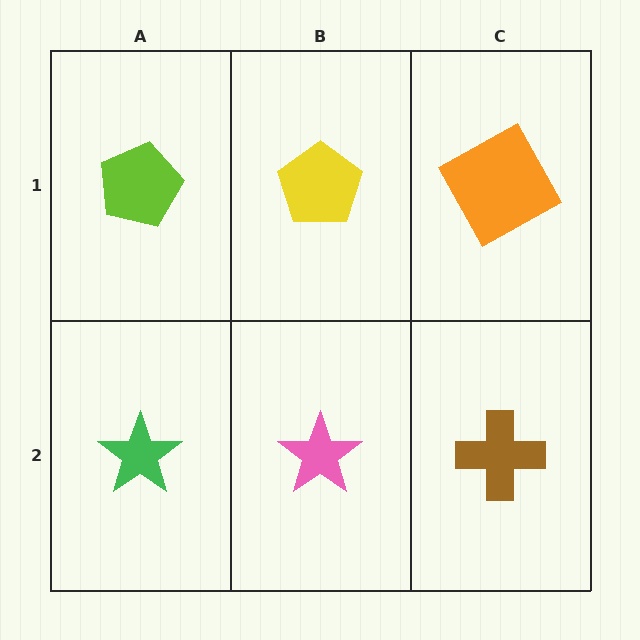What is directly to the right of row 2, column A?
A pink star.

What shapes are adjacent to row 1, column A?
A green star (row 2, column A), a yellow pentagon (row 1, column B).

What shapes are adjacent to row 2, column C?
An orange square (row 1, column C), a pink star (row 2, column B).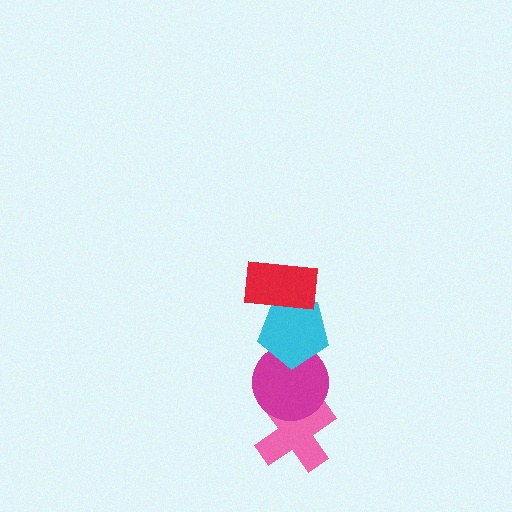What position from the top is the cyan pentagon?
The cyan pentagon is 2nd from the top.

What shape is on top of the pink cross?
The magenta circle is on top of the pink cross.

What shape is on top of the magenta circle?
The cyan pentagon is on top of the magenta circle.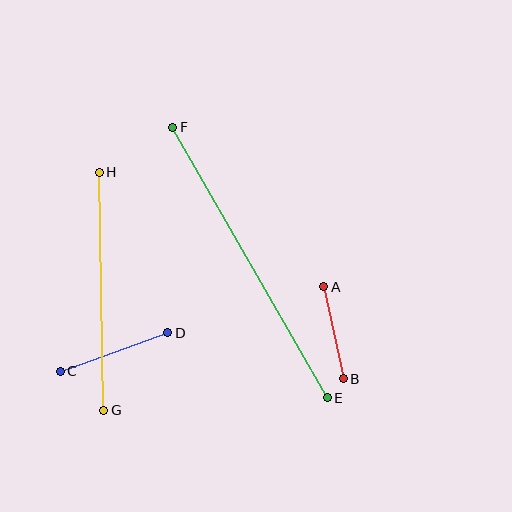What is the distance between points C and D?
The distance is approximately 114 pixels.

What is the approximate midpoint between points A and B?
The midpoint is at approximately (334, 333) pixels.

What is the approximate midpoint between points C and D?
The midpoint is at approximately (114, 352) pixels.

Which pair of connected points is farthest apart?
Points E and F are farthest apart.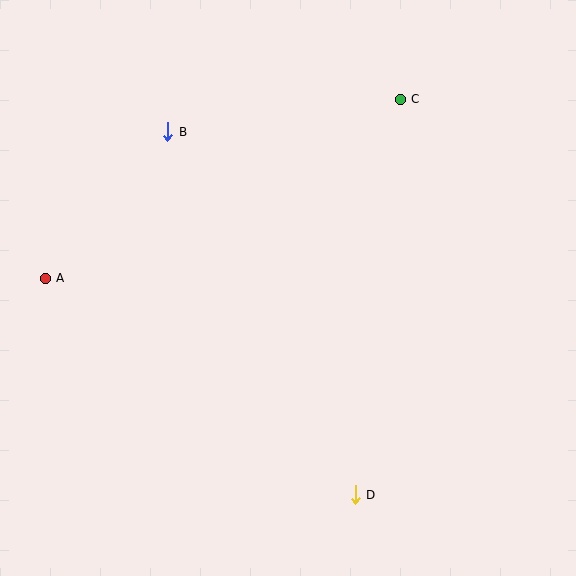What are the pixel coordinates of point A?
Point A is at (45, 278).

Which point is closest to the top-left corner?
Point B is closest to the top-left corner.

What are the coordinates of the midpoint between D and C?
The midpoint between D and C is at (378, 297).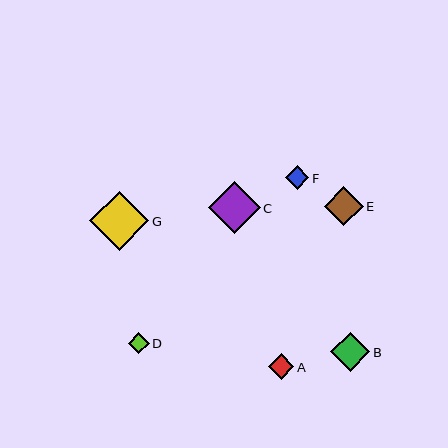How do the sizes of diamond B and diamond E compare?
Diamond B and diamond E are approximately the same size.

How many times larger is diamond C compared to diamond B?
Diamond C is approximately 1.3 times the size of diamond B.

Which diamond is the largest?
Diamond G is the largest with a size of approximately 59 pixels.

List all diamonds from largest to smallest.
From largest to smallest: G, C, B, E, A, F, D.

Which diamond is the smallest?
Diamond D is the smallest with a size of approximately 21 pixels.